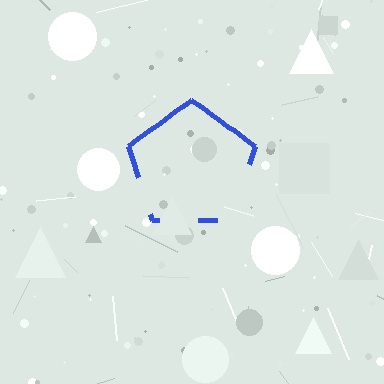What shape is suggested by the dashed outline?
The dashed outline suggests a pentagon.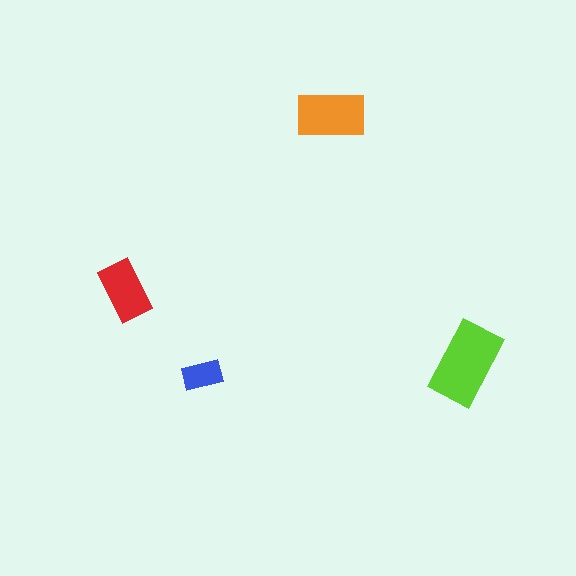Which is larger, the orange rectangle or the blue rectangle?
The orange one.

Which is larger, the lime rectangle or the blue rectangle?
The lime one.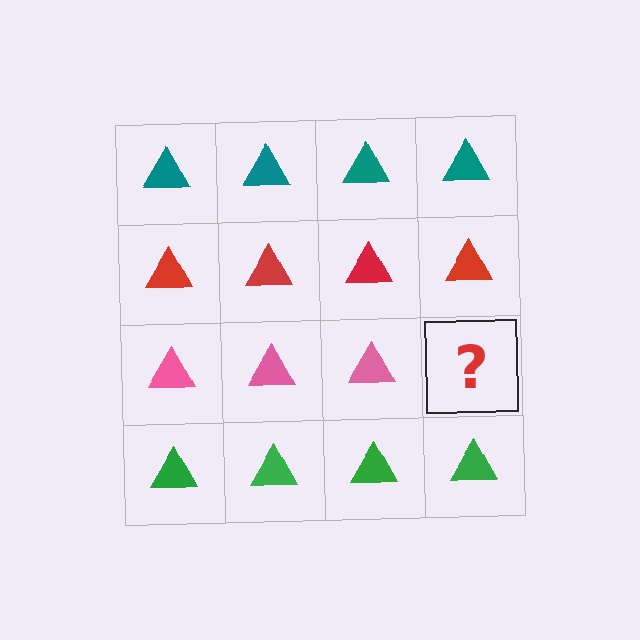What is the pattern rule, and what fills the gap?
The rule is that each row has a consistent color. The gap should be filled with a pink triangle.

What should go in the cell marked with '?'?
The missing cell should contain a pink triangle.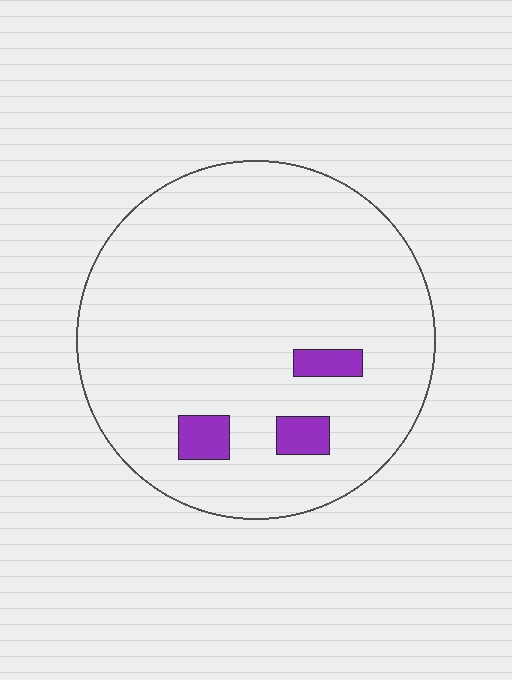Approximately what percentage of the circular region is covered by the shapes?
Approximately 5%.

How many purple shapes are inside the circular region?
3.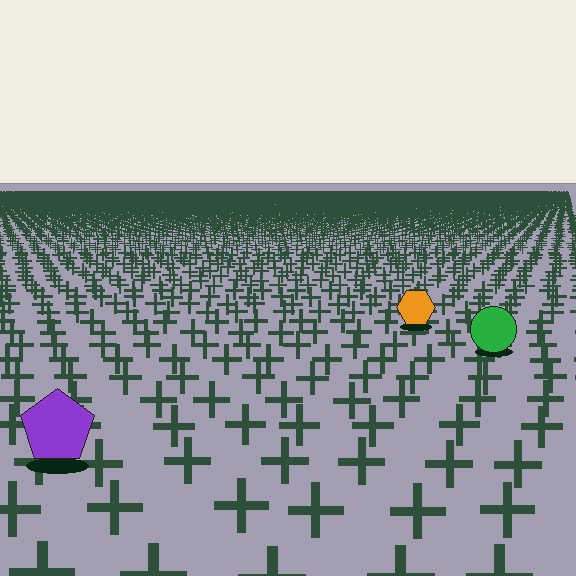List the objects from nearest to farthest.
From nearest to farthest: the purple pentagon, the green circle, the orange hexagon.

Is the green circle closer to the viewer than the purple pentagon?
No. The purple pentagon is closer — you can tell from the texture gradient: the ground texture is coarser near it.